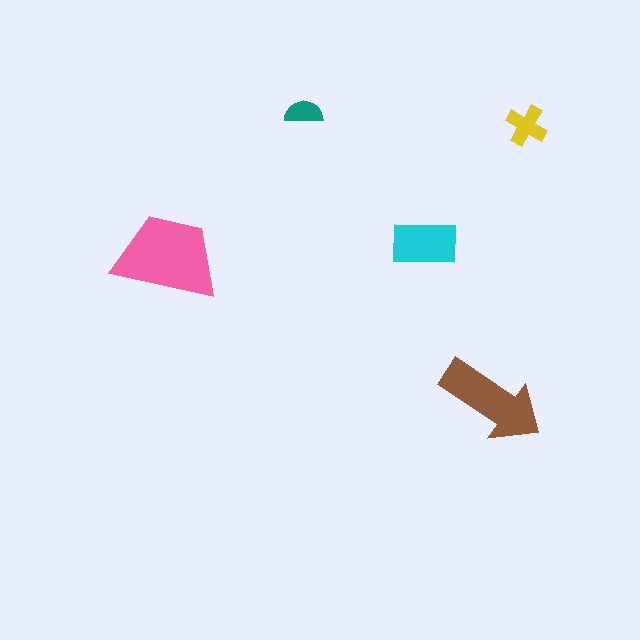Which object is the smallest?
The teal semicircle.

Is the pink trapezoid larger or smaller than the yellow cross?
Larger.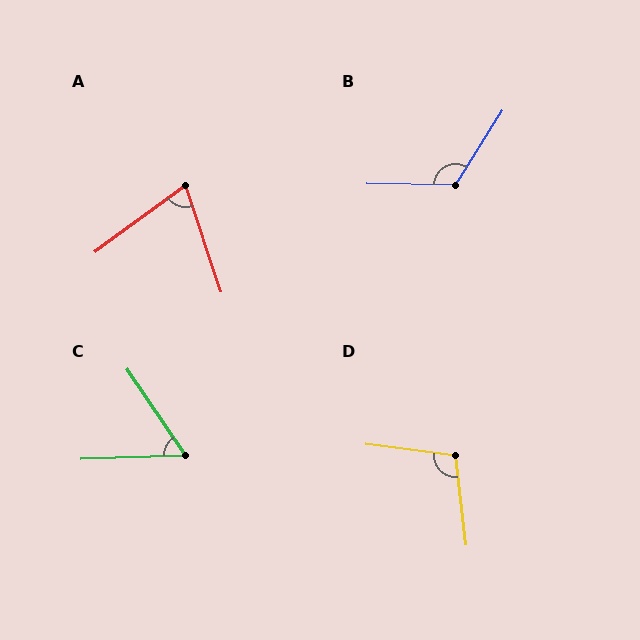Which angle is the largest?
B, at approximately 121 degrees.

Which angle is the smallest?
C, at approximately 58 degrees.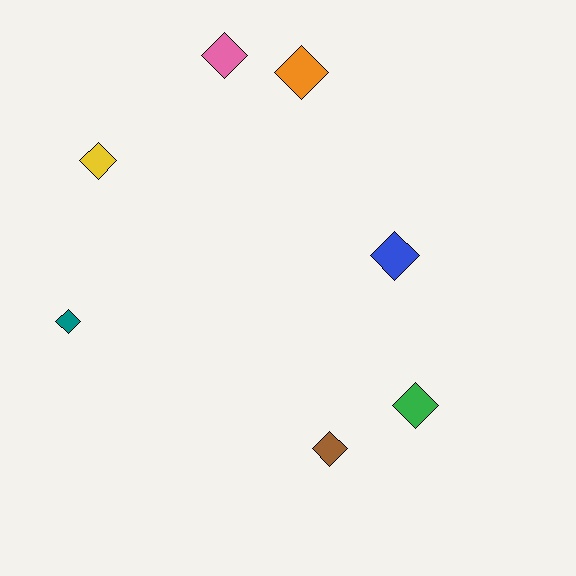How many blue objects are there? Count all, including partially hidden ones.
There is 1 blue object.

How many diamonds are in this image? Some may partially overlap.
There are 7 diamonds.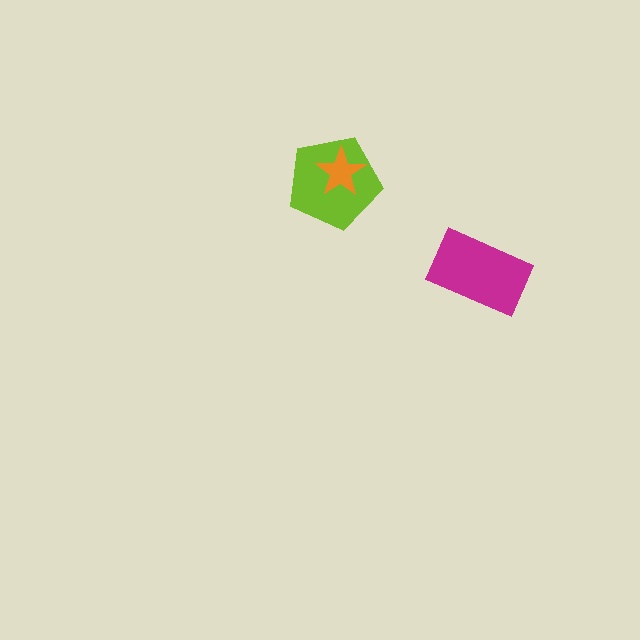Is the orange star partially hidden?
No, no other shape covers it.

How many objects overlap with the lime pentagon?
1 object overlaps with the lime pentagon.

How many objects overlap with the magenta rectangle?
0 objects overlap with the magenta rectangle.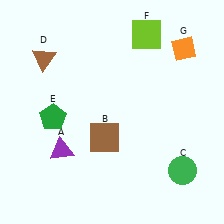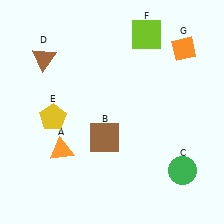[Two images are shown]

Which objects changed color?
A changed from purple to orange. E changed from green to yellow.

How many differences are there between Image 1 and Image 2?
There are 2 differences between the two images.